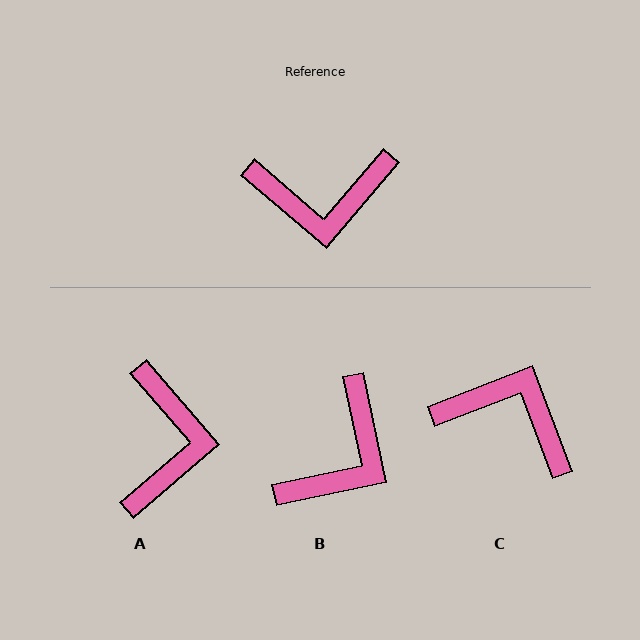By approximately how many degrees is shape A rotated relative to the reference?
Approximately 81 degrees counter-clockwise.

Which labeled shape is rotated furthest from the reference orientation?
C, about 152 degrees away.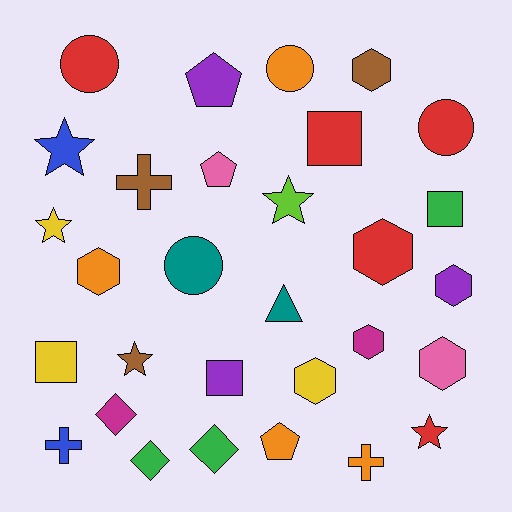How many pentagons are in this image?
There are 3 pentagons.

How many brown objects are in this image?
There are 3 brown objects.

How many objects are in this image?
There are 30 objects.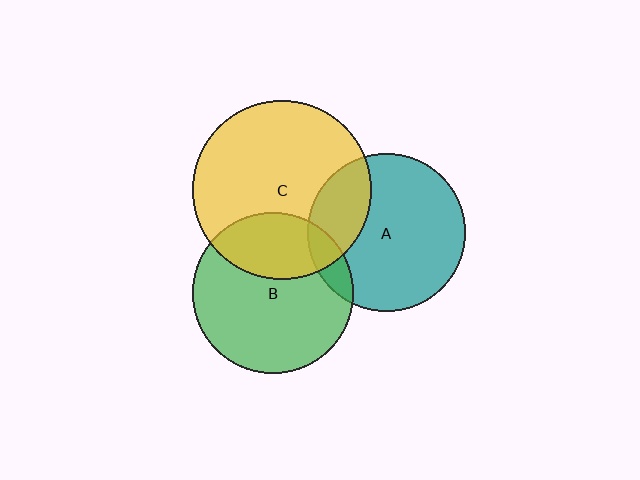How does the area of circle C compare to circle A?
Approximately 1.3 times.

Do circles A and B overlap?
Yes.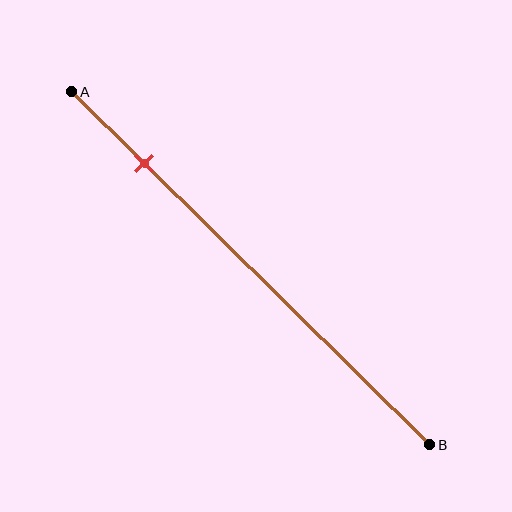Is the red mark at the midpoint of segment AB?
No, the mark is at about 20% from A, not at the 50% midpoint.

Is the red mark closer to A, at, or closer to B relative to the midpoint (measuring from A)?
The red mark is closer to point A than the midpoint of segment AB.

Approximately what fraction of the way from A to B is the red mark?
The red mark is approximately 20% of the way from A to B.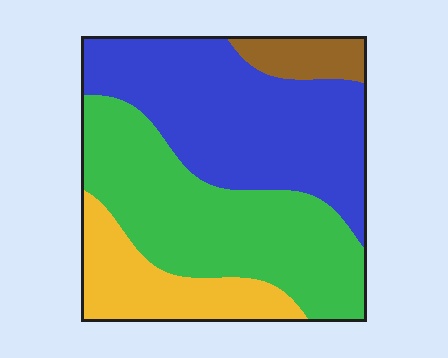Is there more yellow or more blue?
Blue.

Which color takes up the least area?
Brown, at roughly 5%.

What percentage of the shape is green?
Green takes up about three eighths (3/8) of the shape.